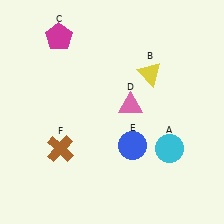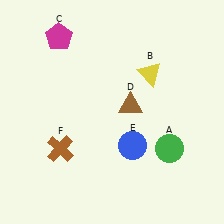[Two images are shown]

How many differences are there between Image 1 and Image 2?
There are 2 differences between the two images.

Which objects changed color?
A changed from cyan to green. D changed from pink to brown.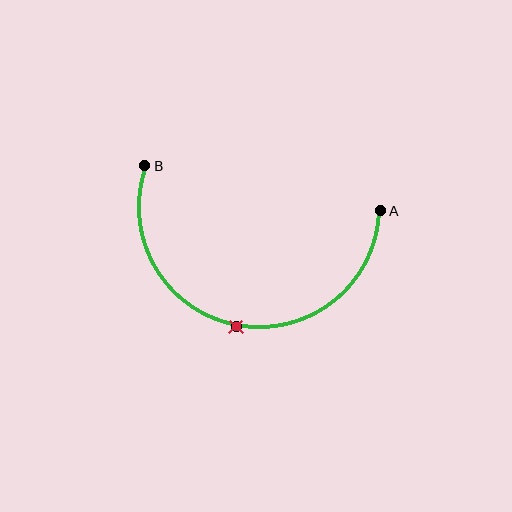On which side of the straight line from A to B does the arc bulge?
The arc bulges below the straight line connecting A and B.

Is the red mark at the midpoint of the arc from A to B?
Yes. The red mark lies on the arc at equal arc-length from both A and B — it is the arc midpoint.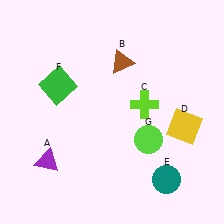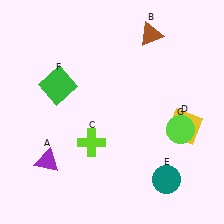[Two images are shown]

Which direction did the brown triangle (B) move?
The brown triangle (B) moved right.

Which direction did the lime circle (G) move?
The lime circle (G) moved right.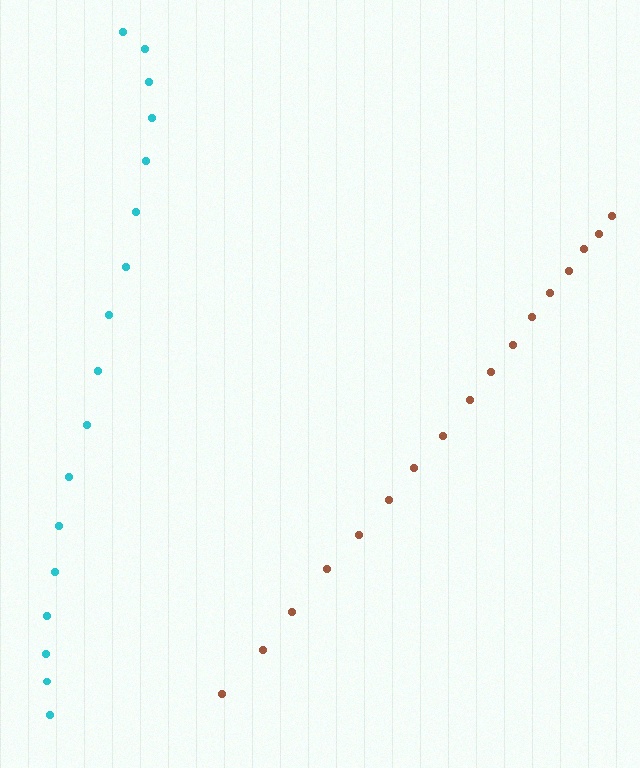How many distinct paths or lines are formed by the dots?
There are 2 distinct paths.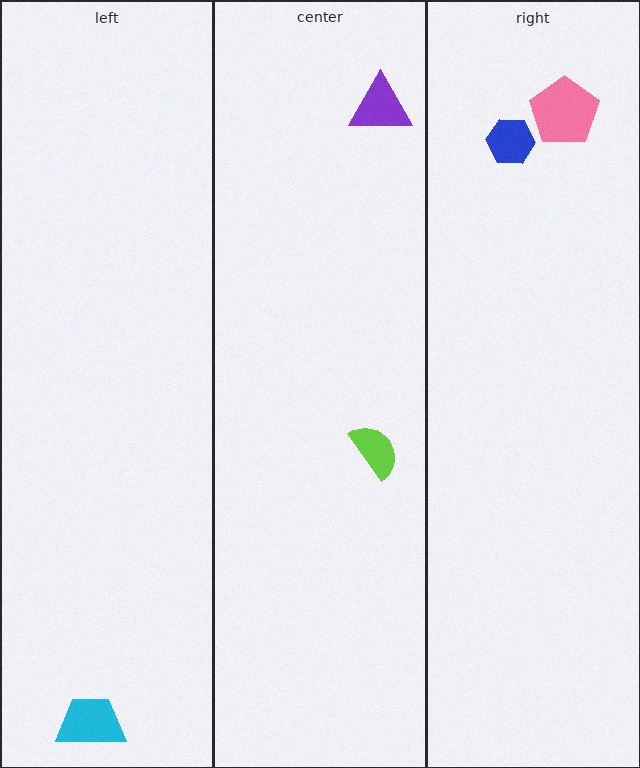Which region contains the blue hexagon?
The right region.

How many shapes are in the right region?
2.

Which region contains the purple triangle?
The center region.